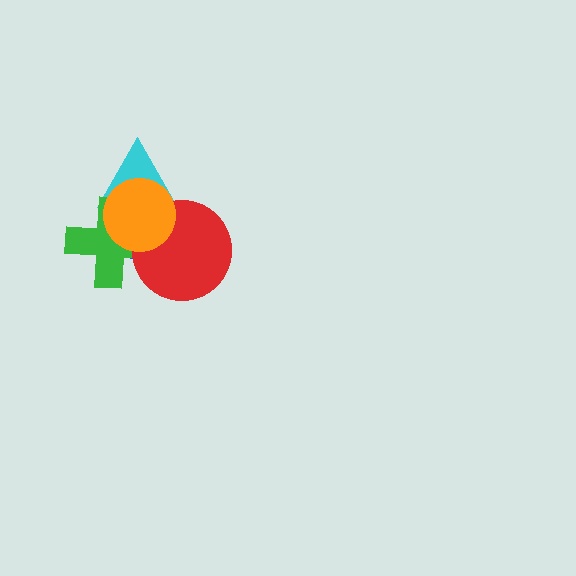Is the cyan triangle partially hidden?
Yes, it is partially covered by another shape.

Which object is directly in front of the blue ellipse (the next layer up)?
The cyan triangle is directly in front of the blue ellipse.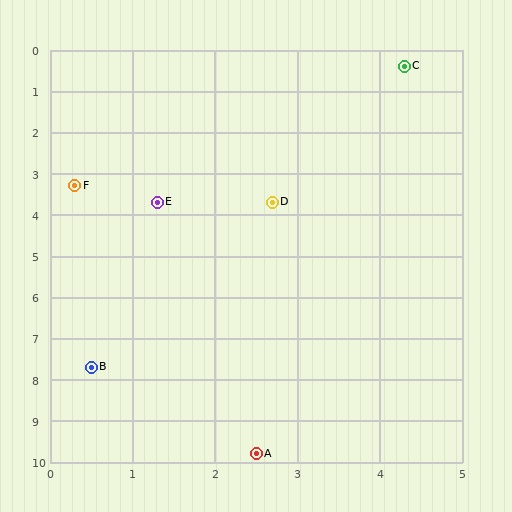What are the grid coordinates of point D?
Point D is at approximately (2.7, 3.7).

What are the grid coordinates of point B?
Point B is at approximately (0.5, 7.7).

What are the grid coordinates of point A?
Point A is at approximately (2.5, 9.8).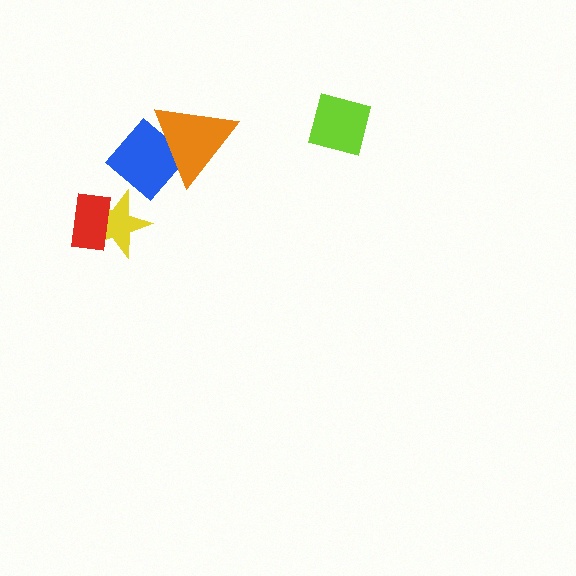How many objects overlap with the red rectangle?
1 object overlaps with the red rectangle.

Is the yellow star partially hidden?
Yes, it is partially covered by another shape.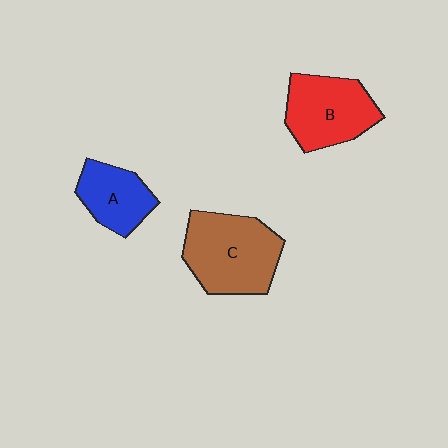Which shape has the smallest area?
Shape A (blue).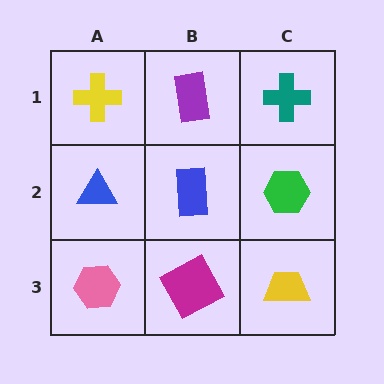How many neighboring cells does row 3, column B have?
3.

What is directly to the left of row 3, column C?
A magenta square.